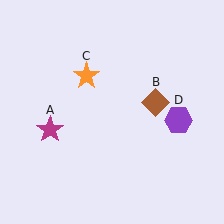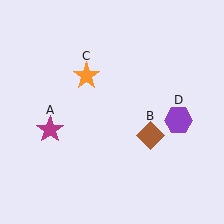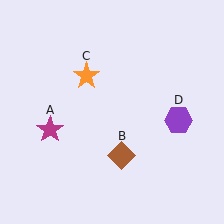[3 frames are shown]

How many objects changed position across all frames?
1 object changed position: brown diamond (object B).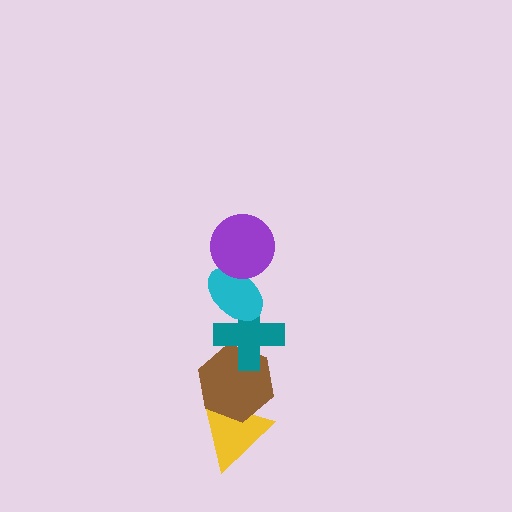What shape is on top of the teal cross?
The cyan ellipse is on top of the teal cross.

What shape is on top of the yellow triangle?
The brown hexagon is on top of the yellow triangle.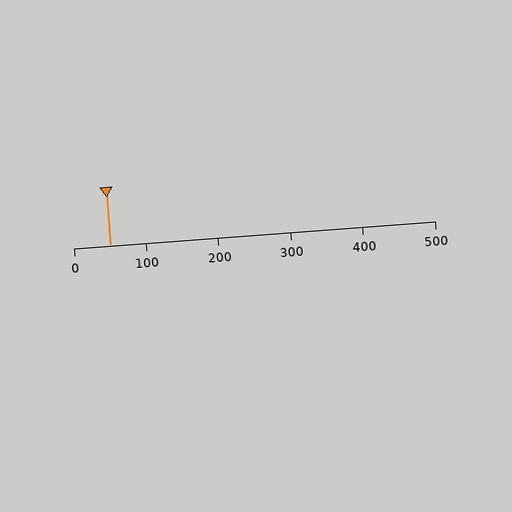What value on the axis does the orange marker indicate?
The marker indicates approximately 50.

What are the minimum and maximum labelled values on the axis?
The axis runs from 0 to 500.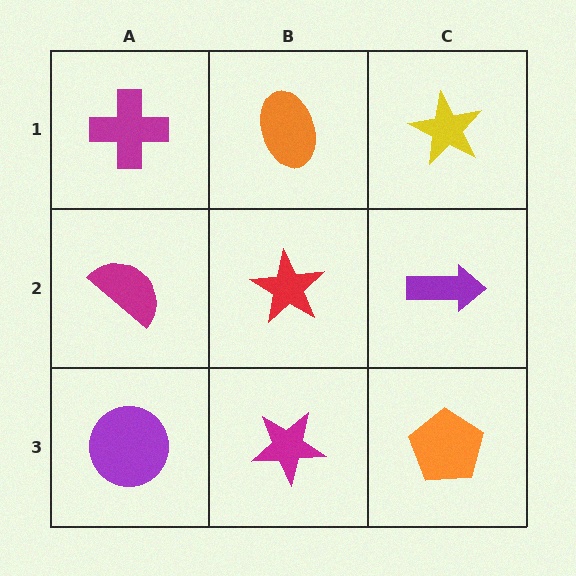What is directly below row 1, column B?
A red star.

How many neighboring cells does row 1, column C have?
2.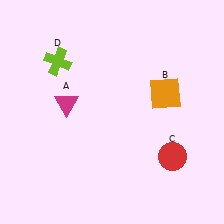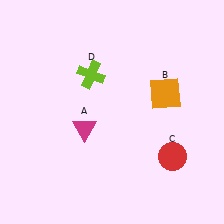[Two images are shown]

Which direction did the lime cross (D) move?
The lime cross (D) moved right.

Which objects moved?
The objects that moved are: the magenta triangle (A), the lime cross (D).